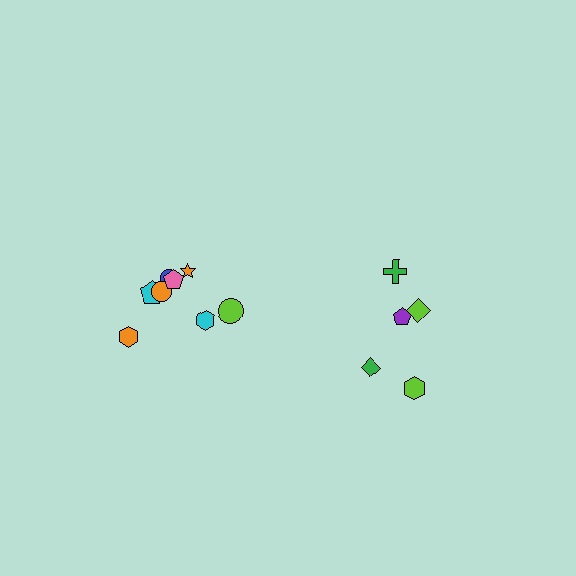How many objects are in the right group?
There are 5 objects.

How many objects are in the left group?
There are 8 objects.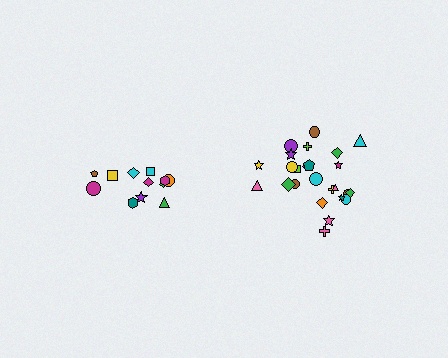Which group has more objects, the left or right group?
The right group.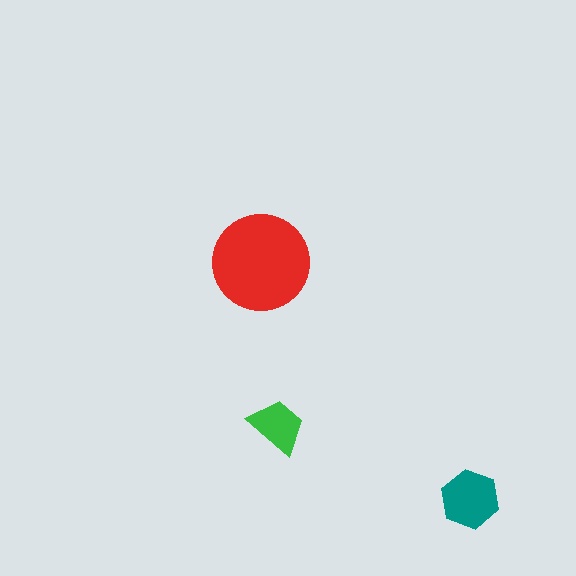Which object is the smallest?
The green trapezoid.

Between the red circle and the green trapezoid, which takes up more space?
The red circle.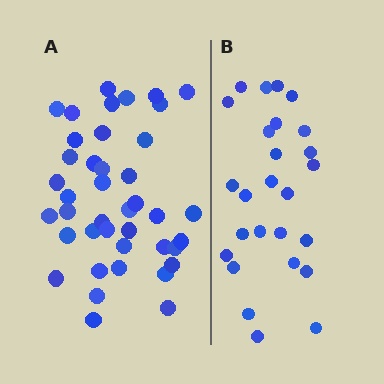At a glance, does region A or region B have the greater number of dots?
Region A (the left region) has more dots.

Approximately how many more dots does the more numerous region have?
Region A has approximately 15 more dots than region B.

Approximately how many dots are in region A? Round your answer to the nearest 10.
About 40 dots. (The exact count is 41, which rounds to 40.)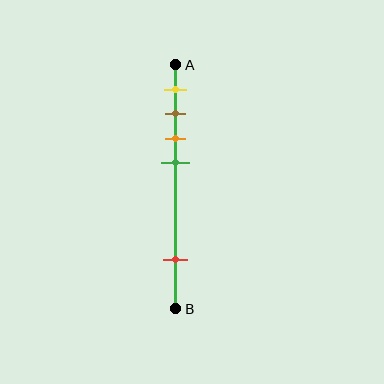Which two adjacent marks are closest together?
The brown and orange marks are the closest adjacent pair.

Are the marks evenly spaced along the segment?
No, the marks are not evenly spaced.